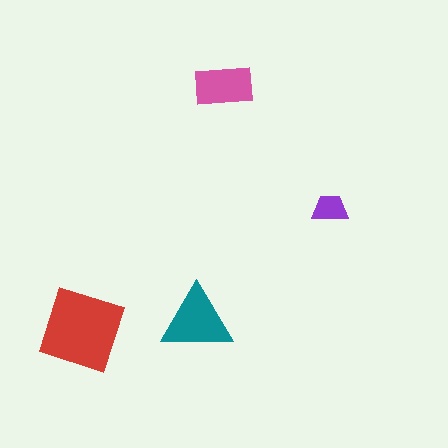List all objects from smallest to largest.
The purple trapezoid, the pink rectangle, the teal triangle, the red square.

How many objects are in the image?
There are 4 objects in the image.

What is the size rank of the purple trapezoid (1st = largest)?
4th.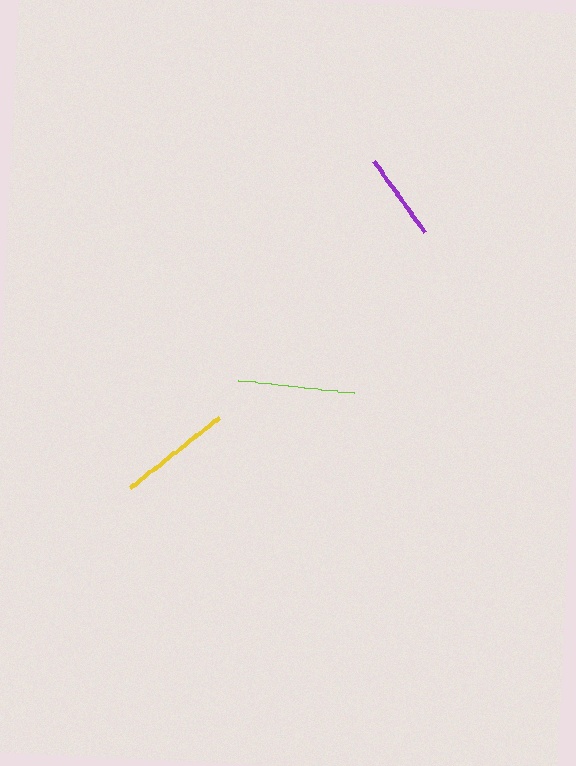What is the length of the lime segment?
The lime segment is approximately 116 pixels long.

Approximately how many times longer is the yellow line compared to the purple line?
The yellow line is approximately 1.3 times the length of the purple line.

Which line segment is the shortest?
The purple line is the shortest at approximately 87 pixels.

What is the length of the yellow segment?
The yellow segment is approximately 114 pixels long.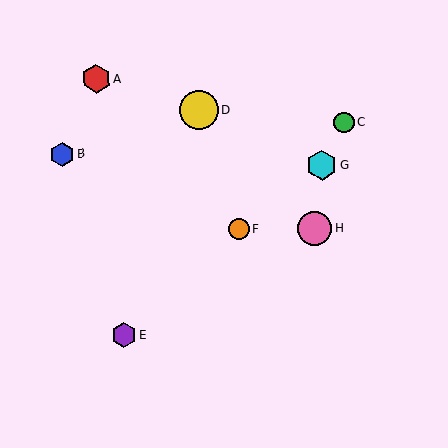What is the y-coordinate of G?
Object G is at y≈165.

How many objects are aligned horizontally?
2 objects (F, H) are aligned horizontally.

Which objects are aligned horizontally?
Objects F, H are aligned horizontally.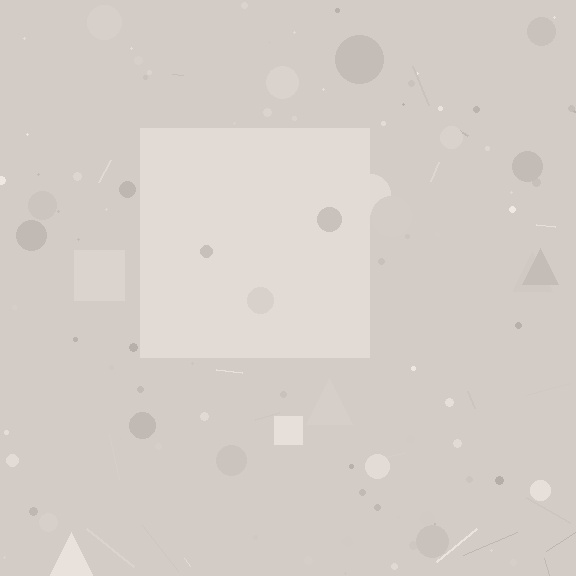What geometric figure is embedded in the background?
A square is embedded in the background.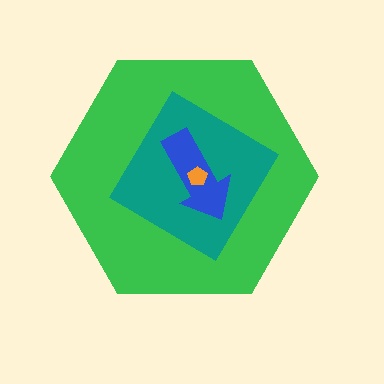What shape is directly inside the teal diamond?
The blue arrow.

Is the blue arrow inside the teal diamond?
Yes.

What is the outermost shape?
The green hexagon.